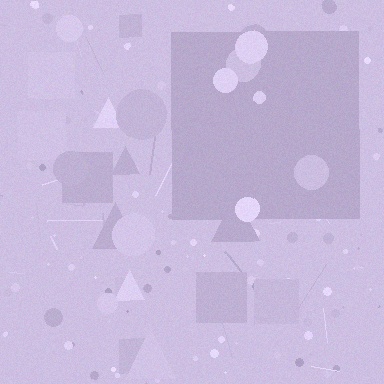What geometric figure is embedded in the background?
A square is embedded in the background.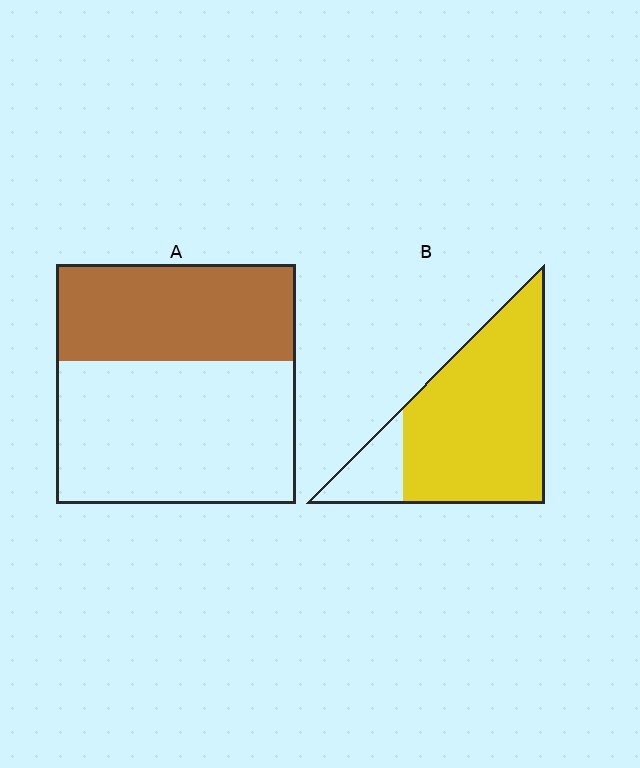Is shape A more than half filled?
No.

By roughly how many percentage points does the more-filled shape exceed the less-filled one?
By roughly 45 percentage points (B over A).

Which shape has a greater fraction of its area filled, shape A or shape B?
Shape B.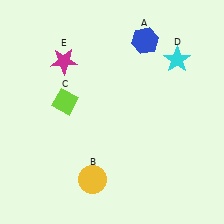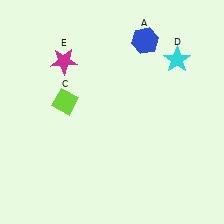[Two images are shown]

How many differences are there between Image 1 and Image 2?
There is 1 difference between the two images.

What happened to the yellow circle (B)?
The yellow circle (B) was removed in Image 2. It was in the bottom-left area of Image 1.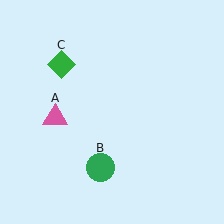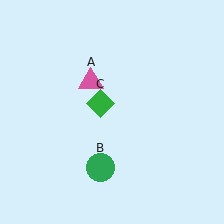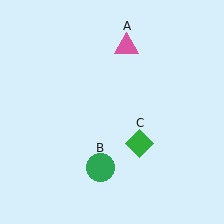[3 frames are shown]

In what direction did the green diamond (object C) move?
The green diamond (object C) moved down and to the right.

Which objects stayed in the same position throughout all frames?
Green circle (object B) remained stationary.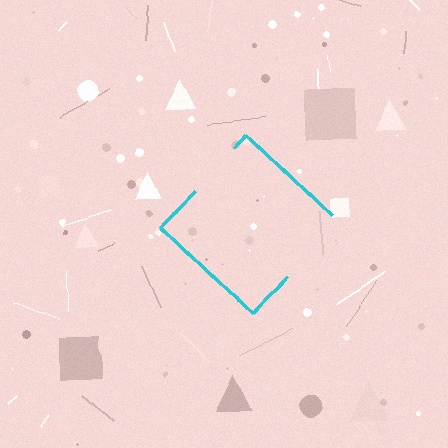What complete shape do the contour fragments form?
The contour fragments form a diamond.